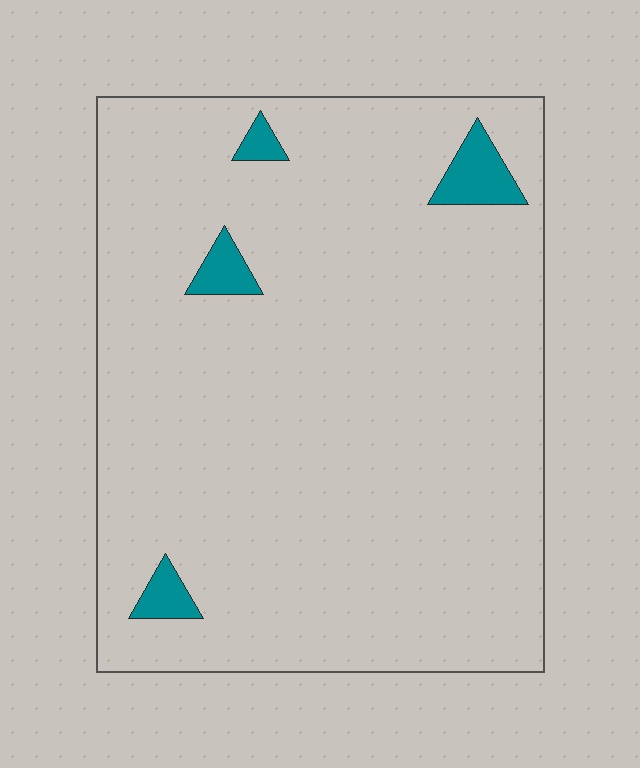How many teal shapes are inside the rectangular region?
4.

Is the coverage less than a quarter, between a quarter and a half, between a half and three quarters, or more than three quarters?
Less than a quarter.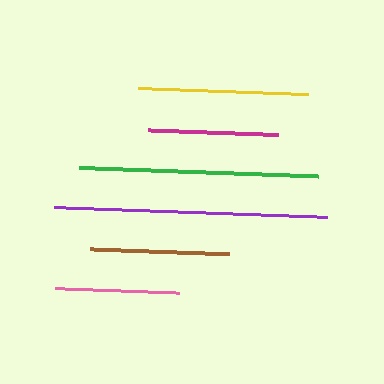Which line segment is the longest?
The purple line is the longest at approximately 273 pixels.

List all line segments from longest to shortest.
From longest to shortest: purple, green, yellow, brown, magenta, pink.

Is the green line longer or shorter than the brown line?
The green line is longer than the brown line.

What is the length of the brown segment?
The brown segment is approximately 139 pixels long.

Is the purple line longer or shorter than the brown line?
The purple line is longer than the brown line.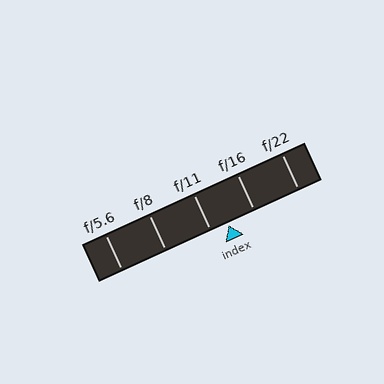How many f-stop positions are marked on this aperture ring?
There are 5 f-stop positions marked.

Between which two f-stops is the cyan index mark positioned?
The index mark is between f/11 and f/16.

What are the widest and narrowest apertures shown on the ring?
The widest aperture shown is f/5.6 and the narrowest is f/22.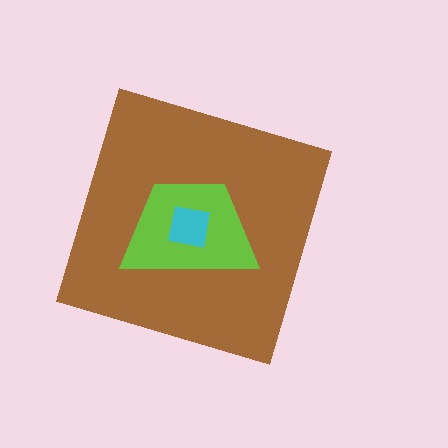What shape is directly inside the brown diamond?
The lime trapezoid.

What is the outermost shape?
The brown diamond.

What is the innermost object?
The cyan square.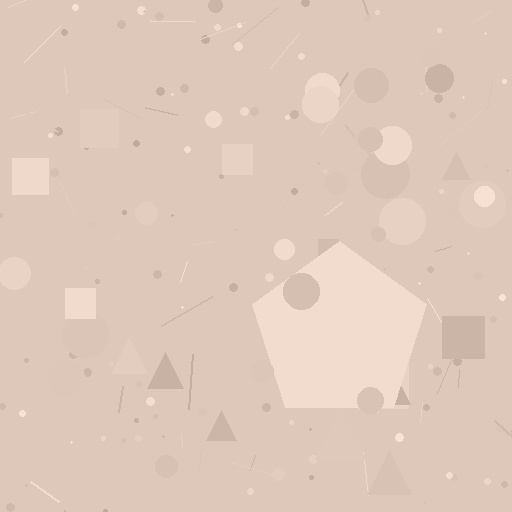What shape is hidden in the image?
A pentagon is hidden in the image.